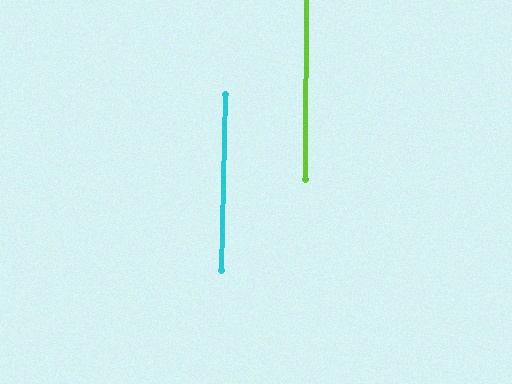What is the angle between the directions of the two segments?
Approximately 1 degree.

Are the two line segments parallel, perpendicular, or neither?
Parallel — their directions differ by only 0.8°.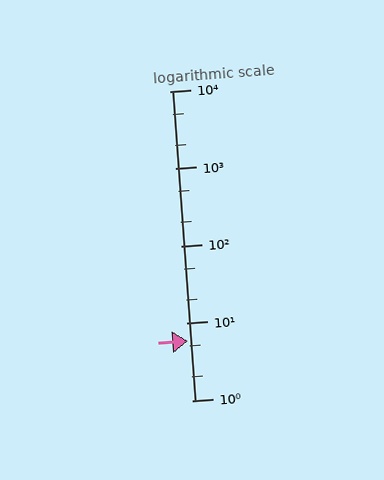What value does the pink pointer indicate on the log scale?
The pointer indicates approximately 5.8.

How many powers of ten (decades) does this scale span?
The scale spans 4 decades, from 1 to 10000.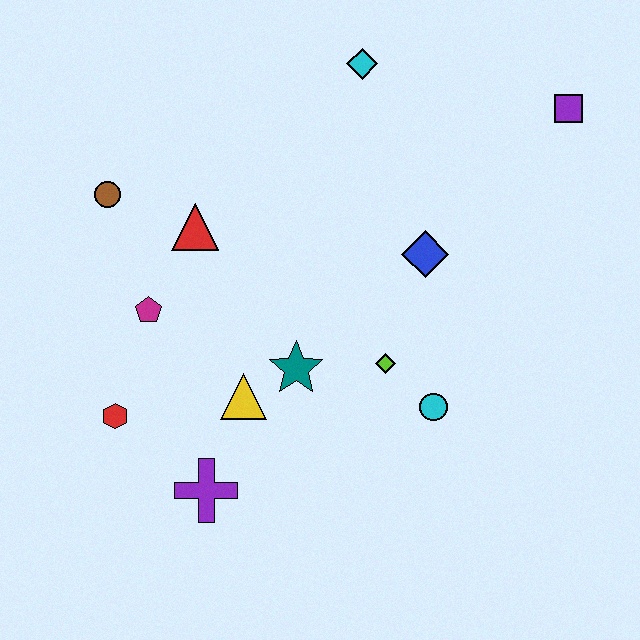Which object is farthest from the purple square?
The red hexagon is farthest from the purple square.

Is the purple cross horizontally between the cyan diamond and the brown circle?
Yes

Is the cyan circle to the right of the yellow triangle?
Yes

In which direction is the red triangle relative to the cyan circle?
The red triangle is to the left of the cyan circle.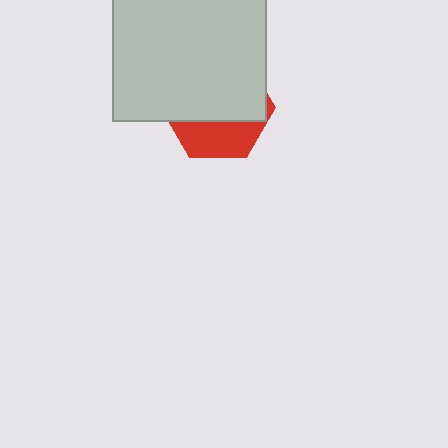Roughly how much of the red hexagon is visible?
A small part of it is visible (roughly 34%).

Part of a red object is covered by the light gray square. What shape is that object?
It is a hexagon.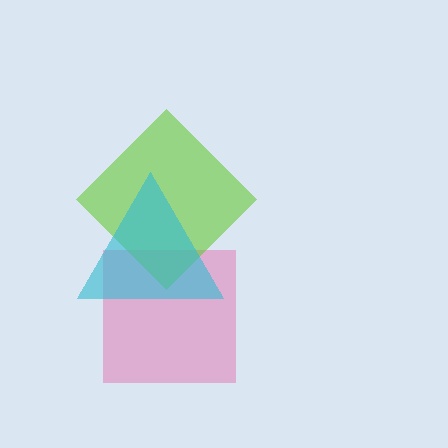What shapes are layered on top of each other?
The layered shapes are: a pink square, a lime diamond, a cyan triangle.